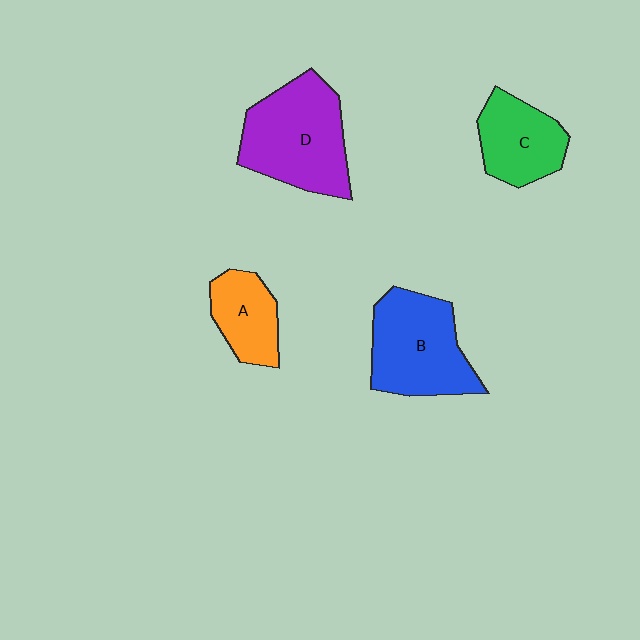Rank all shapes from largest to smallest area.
From largest to smallest: D (purple), B (blue), C (green), A (orange).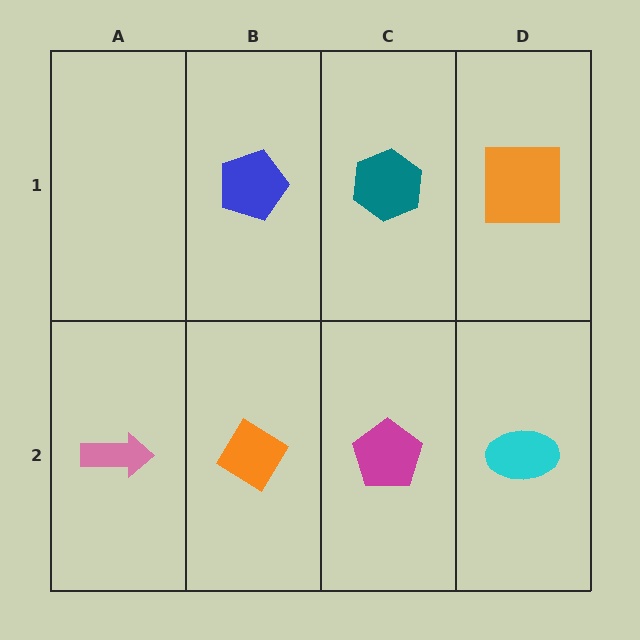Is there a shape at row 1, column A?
No, that cell is empty.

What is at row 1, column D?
An orange square.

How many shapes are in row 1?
3 shapes.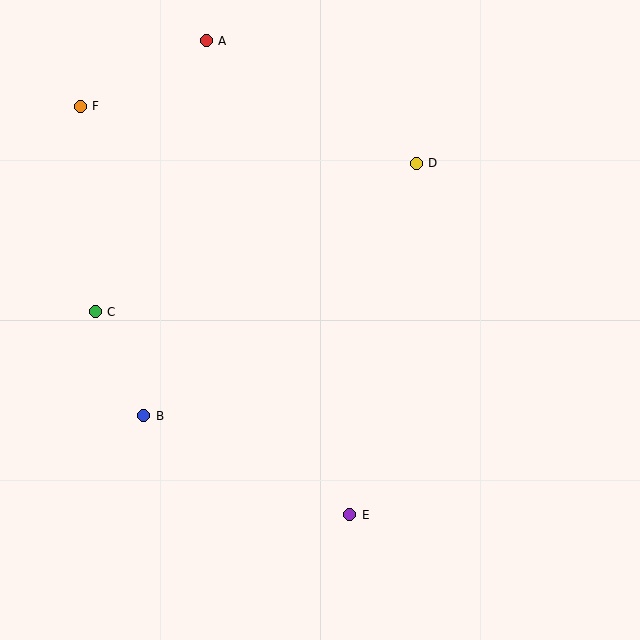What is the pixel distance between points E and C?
The distance between E and C is 326 pixels.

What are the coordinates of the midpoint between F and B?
The midpoint between F and B is at (112, 261).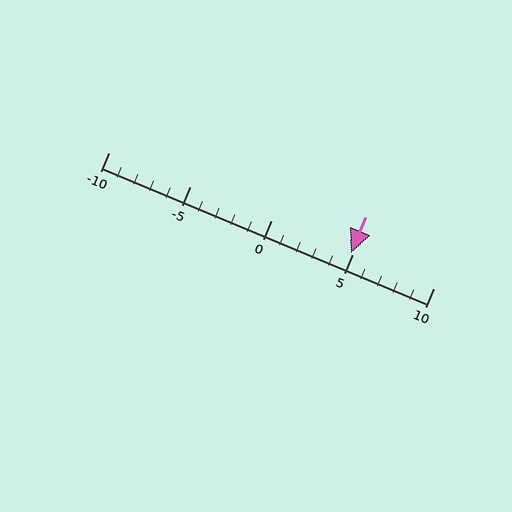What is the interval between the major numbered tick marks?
The major tick marks are spaced 5 units apart.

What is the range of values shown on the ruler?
The ruler shows values from -10 to 10.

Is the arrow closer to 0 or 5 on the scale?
The arrow is closer to 5.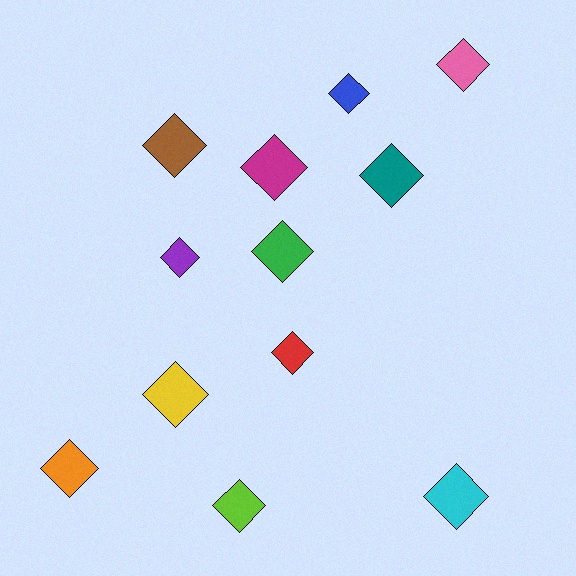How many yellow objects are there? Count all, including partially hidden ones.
There is 1 yellow object.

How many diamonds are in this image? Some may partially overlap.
There are 12 diamonds.